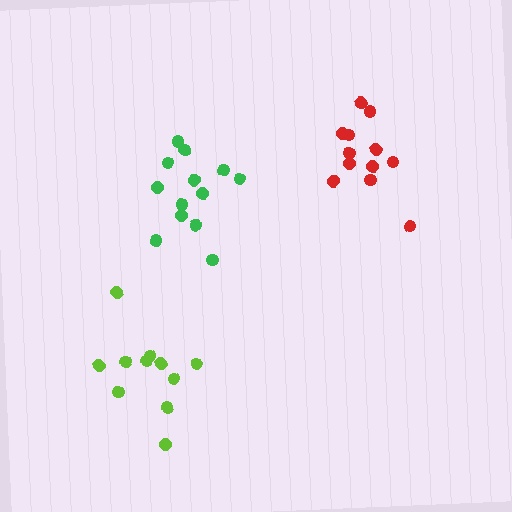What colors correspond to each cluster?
The clusters are colored: red, green, lime.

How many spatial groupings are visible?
There are 3 spatial groupings.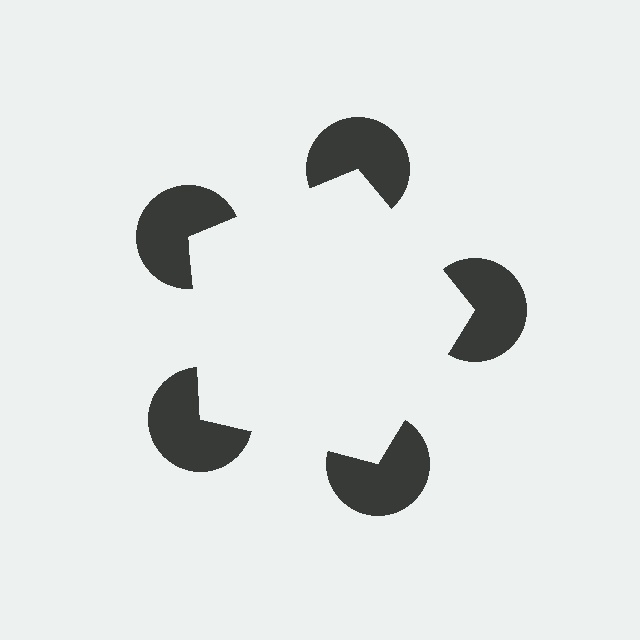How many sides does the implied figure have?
5 sides.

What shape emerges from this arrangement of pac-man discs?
An illusory pentagon — its edges are inferred from the aligned wedge cuts in the pac-man discs, not physically drawn.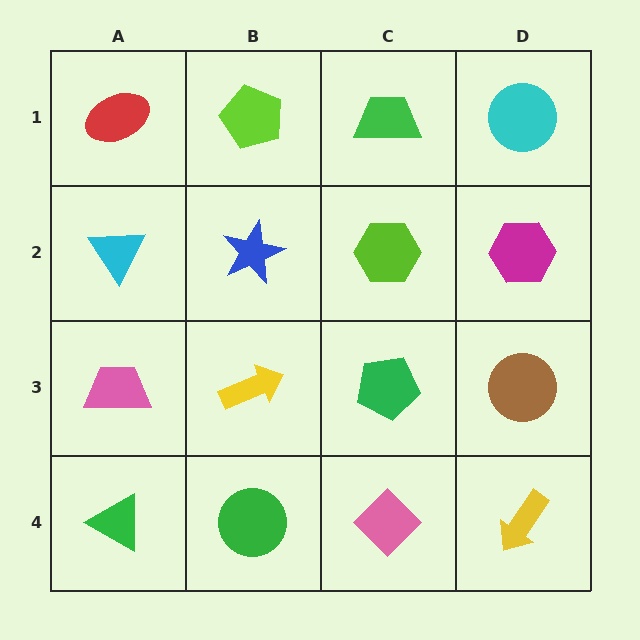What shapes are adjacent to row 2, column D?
A cyan circle (row 1, column D), a brown circle (row 3, column D), a lime hexagon (row 2, column C).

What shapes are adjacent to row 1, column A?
A cyan triangle (row 2, column A), a lime pentagon (row 1, column B).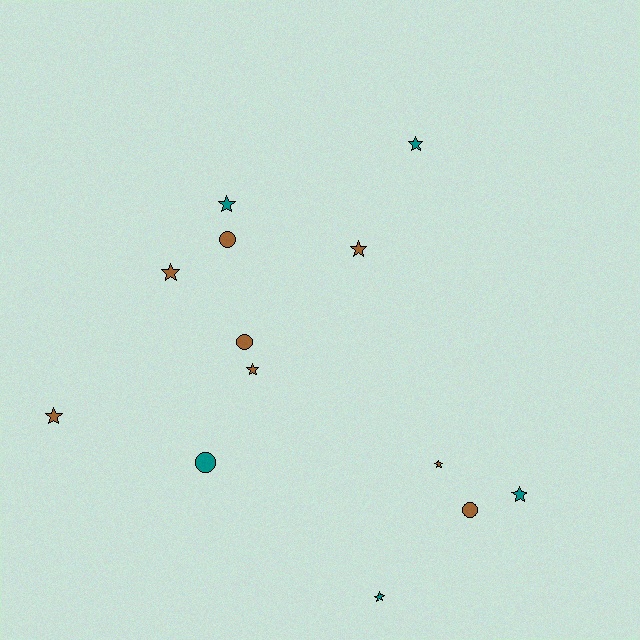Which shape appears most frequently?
Star, with 9 objects.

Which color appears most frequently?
Brown, with 8 objects.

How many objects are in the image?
There are 13 objects.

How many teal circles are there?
There is 1 teal circle.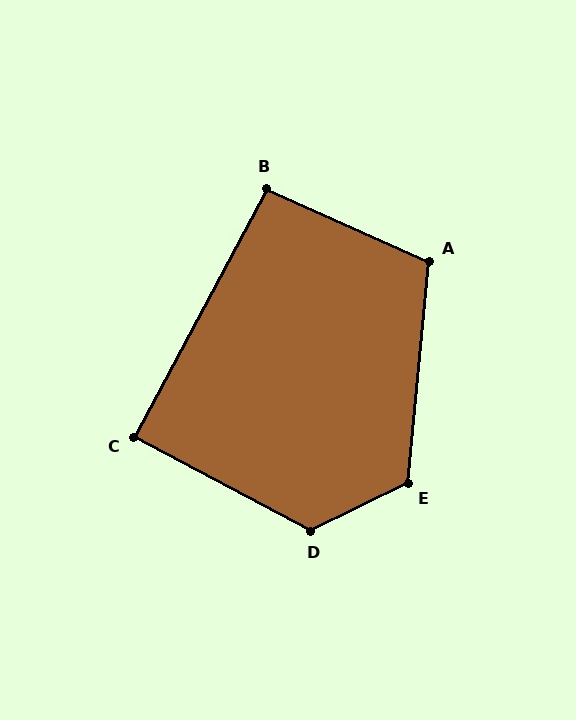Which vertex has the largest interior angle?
D, at approximately 126 degrees.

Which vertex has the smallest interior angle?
C, at approximately 90 degrees.